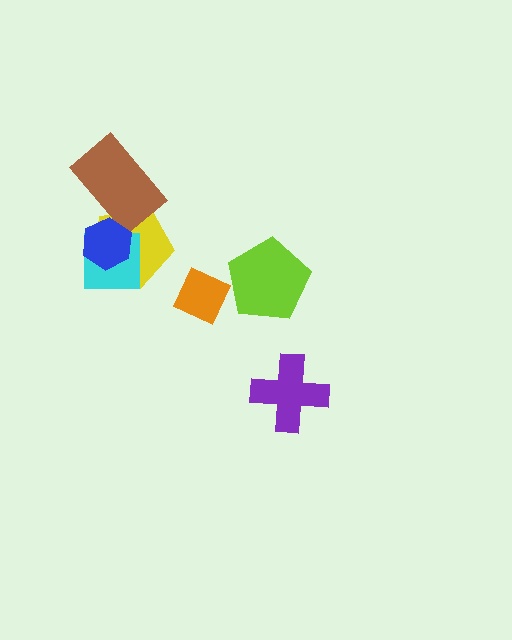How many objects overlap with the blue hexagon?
3 objects overlap with the blue hexagon.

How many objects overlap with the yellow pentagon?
3 objects overlap with the yellow pentagon.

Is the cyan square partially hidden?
Yes, it is partially covered by another shape.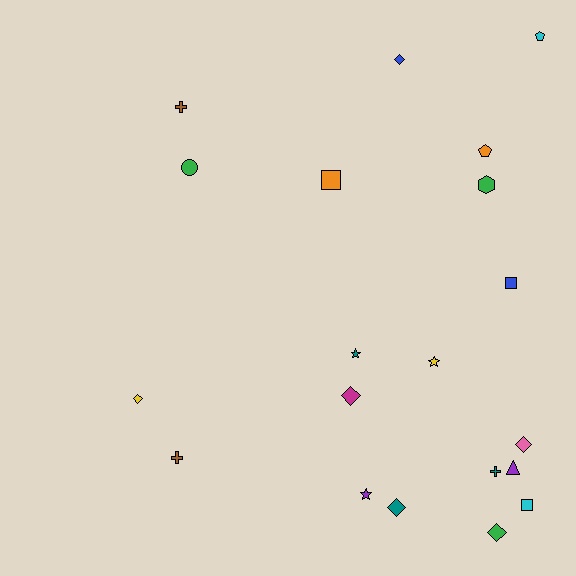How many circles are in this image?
There is 1 circle.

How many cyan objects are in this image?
There are 2 cyan objects.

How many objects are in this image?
There are 20 objects.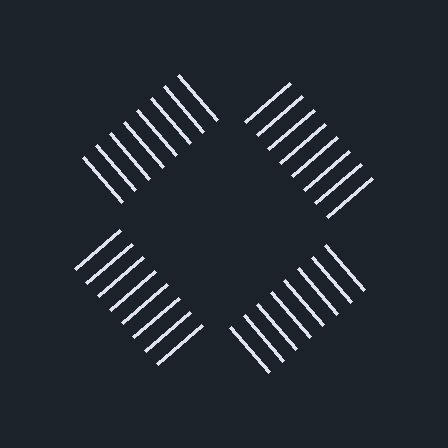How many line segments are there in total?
32 — 8 along each of the 4 edges.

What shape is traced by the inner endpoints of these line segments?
An illusory square — the line segments terminate on its edges but no continuous stroke is drawn.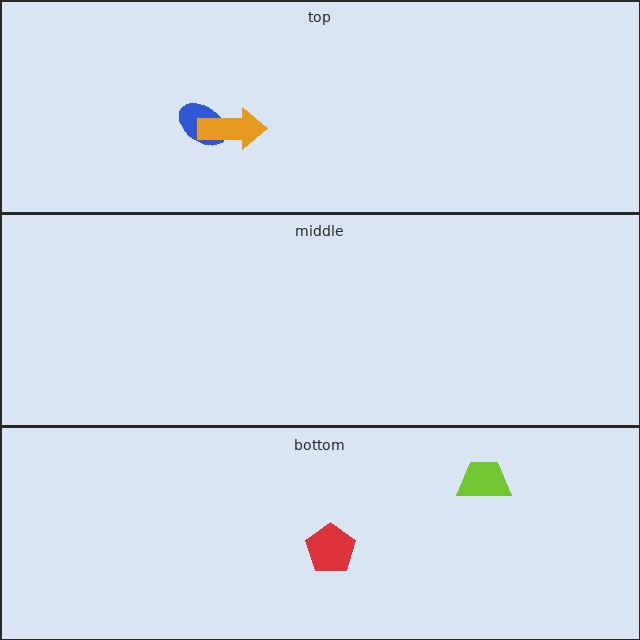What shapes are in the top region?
The blue ellipse, the orange arrow.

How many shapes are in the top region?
2.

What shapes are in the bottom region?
The red pentagon, the lime trapezoid.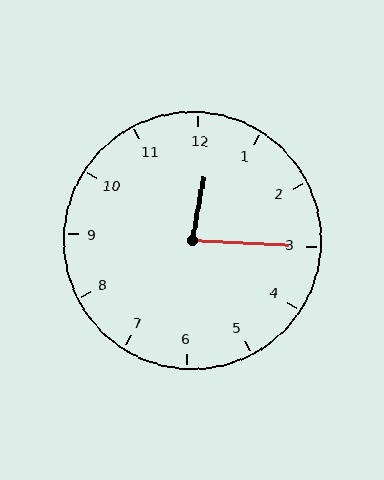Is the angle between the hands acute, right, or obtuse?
It is acute.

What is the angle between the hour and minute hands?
Approximately 82 degrees.